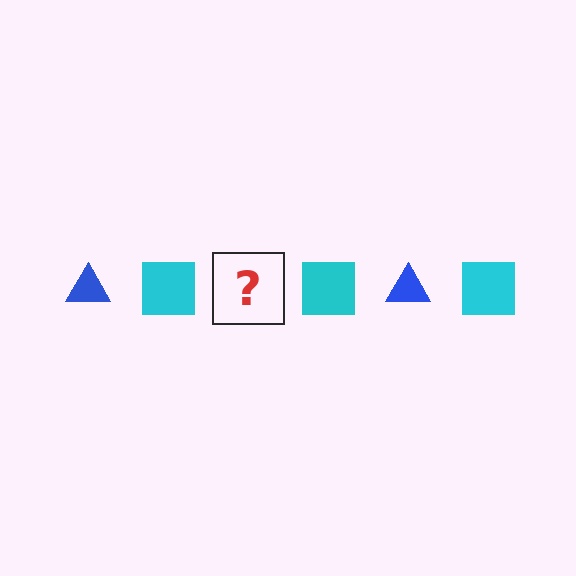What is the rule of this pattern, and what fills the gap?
The rule is that the pattern alternates between blue triangle and cyan square. The gap should be filled with a blue triangle.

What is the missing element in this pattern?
The missing element is a blue triangle.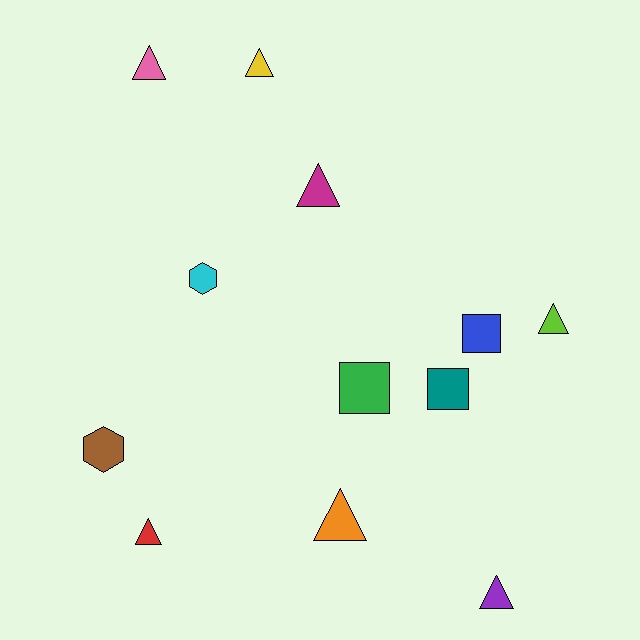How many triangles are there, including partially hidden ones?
There are 7 triangles.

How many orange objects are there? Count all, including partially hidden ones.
There is 1 orange object.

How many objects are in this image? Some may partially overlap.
There are 12 objects.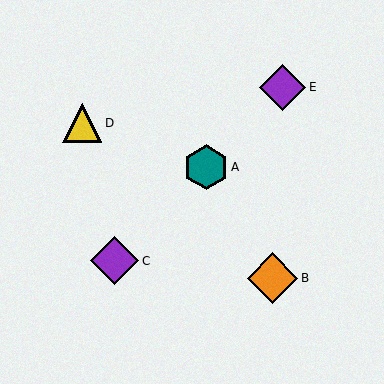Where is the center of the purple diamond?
The center of the purple diamond is at (114, 261).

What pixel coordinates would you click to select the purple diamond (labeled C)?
Click at (114, 261) to select the purple diamond C.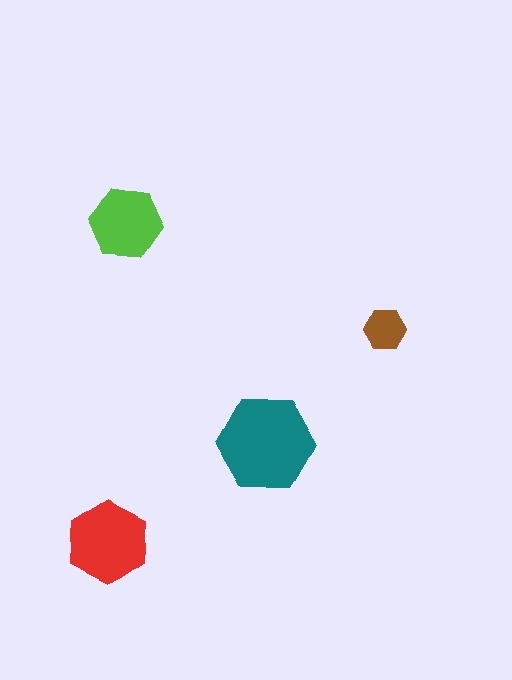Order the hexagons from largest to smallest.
the teal one, the red one, the lime one, the brown one.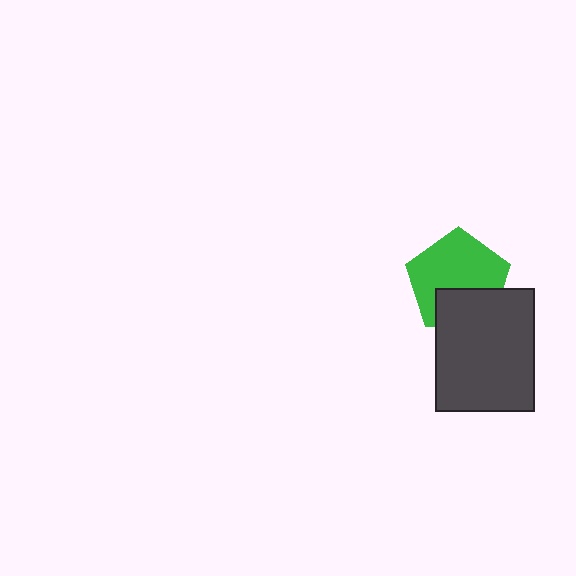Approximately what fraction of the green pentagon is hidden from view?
Roughly 33% of the green pentagon is hidden behind the dark gray rectangle.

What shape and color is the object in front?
The object in front is a dark gray rectangle.